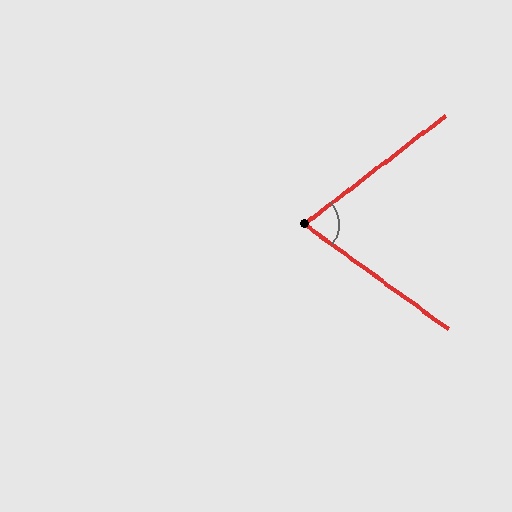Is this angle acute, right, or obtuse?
It is acute.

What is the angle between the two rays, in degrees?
Approximately 74 degrees.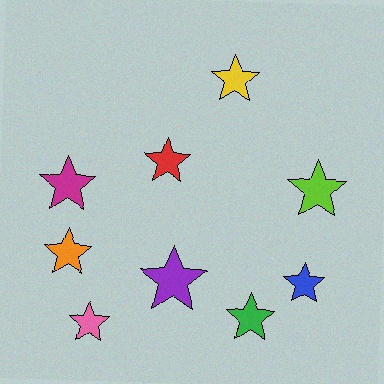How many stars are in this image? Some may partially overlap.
There are 9 stars.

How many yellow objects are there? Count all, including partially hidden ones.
There is 1 yellow object.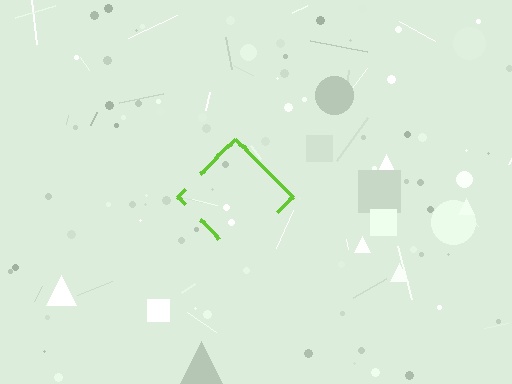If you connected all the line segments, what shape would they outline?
They would outline a diamond.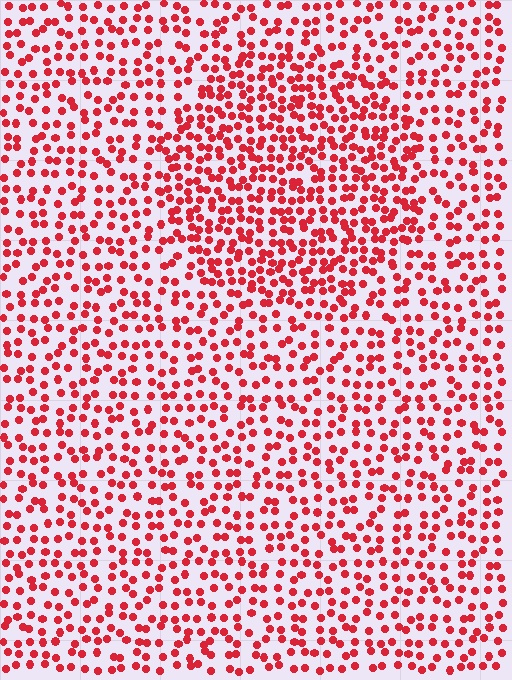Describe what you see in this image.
The image contains small red elements arranged at two different densities. A circle-shaped region is visible where the elements are more densely packed than the surrounding area.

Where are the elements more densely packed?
The elements are more densely packed inside the circle boundary.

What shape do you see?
I see a circle.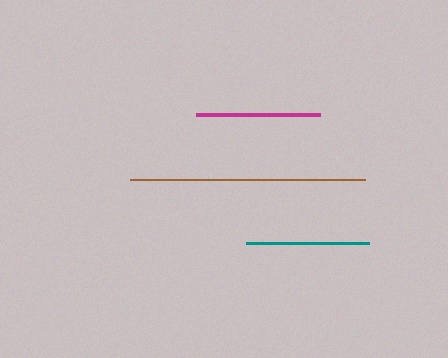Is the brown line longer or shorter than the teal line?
The brown line is longer than the teal line.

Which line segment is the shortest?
The teal line is the shortest at approximately 123 pixels.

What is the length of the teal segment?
The teal segment is approximately 123 pixels long.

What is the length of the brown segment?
The brown segment is approximately 235 pixels long.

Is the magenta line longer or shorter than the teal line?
The magenta line is longer than the teal line.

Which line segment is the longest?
The brown line is the longest at approximately 235 pixels.